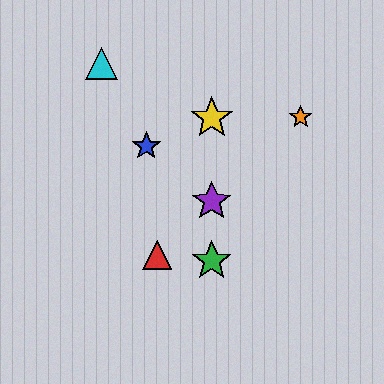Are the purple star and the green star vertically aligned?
Yes, both are at x≈212.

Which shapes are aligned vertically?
The green star, the yellow star, the purple star are aligned vertically.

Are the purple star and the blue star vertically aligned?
No, the purple star is at x≈212 and the blue star is at x≈146.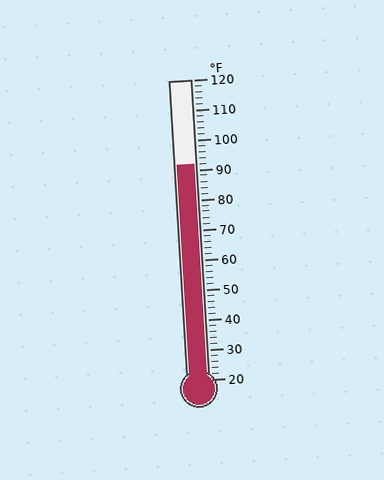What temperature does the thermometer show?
The thermometer shows approximately 92°F.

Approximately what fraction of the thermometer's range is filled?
The thermometer is filled to approximately 70% of its range.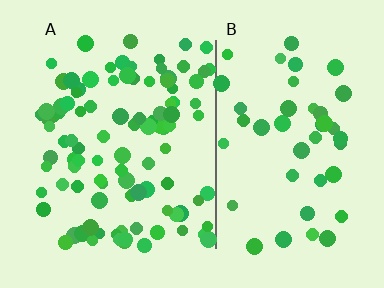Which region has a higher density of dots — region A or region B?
A (the left).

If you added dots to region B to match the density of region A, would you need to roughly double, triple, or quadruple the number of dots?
Approximately double.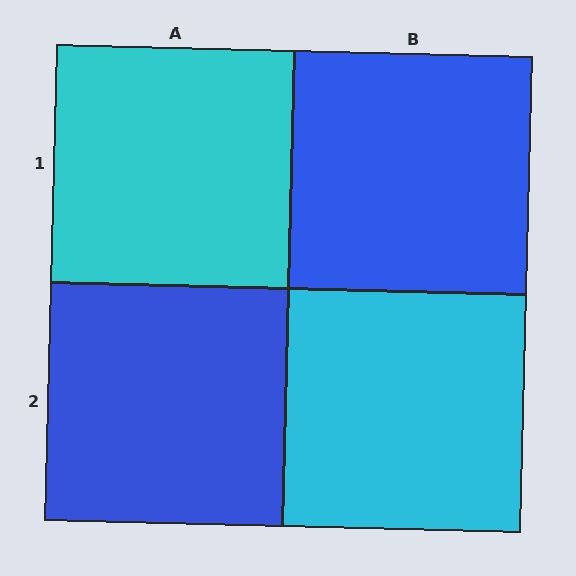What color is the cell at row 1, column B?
Blue.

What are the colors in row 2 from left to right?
Blue, cyan.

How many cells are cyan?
2 cells are cyan.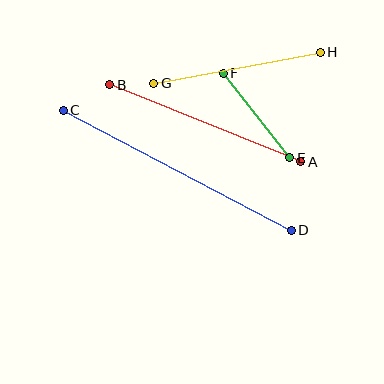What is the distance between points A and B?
The distance is approximately 206 pixels.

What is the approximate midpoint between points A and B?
The midpoint is at approximately (205, 123) pixels.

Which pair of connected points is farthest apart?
Points C and D are farthest apart.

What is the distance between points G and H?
The distance is approximately 169 pixels.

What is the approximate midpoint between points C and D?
The midpoint is at approximately (177, 170) pixels.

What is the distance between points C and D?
The distance is approximately 258 pixels.